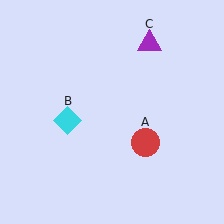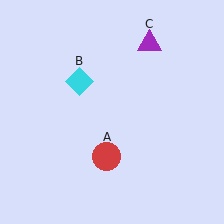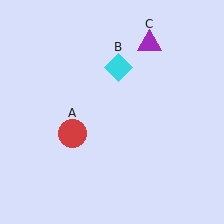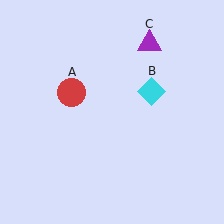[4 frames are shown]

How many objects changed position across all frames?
2 objects changed position: red circle (object A), cyan diamond (object B).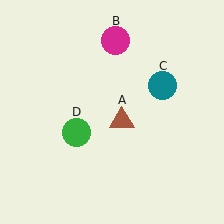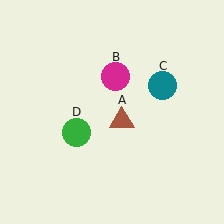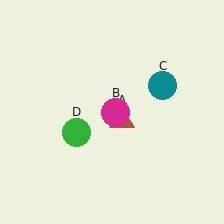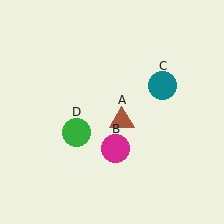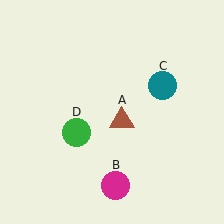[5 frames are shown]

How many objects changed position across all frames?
1 object changed position: magenta circle (object B).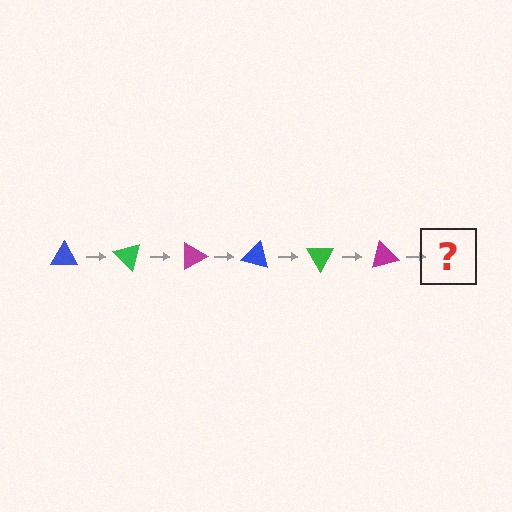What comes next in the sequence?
The next element should be a blue triangle, rotated 270 degrees from the start.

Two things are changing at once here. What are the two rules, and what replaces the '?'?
The two rules are that it rotates 45 degrees each step and the color cycles through blue, green, and magenta. The '?' should be a blue triangle, rotated 270 degrees from the start.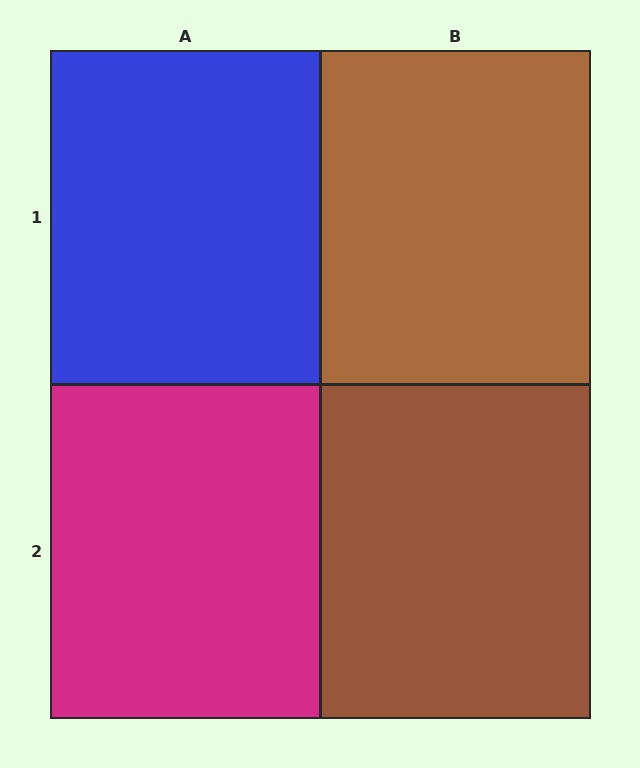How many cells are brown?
2 cells are brown.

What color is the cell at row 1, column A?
Blue.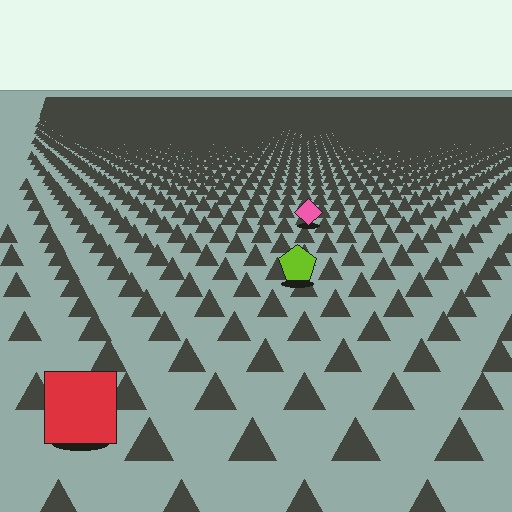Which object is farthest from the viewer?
The pink diamond is farthest from the viewer. It appears smaller and the ground texture around it is denser.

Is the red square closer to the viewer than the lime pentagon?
Yes. The red square is closer — you can tell from the texture gradient: the ground texture is coarser near it.